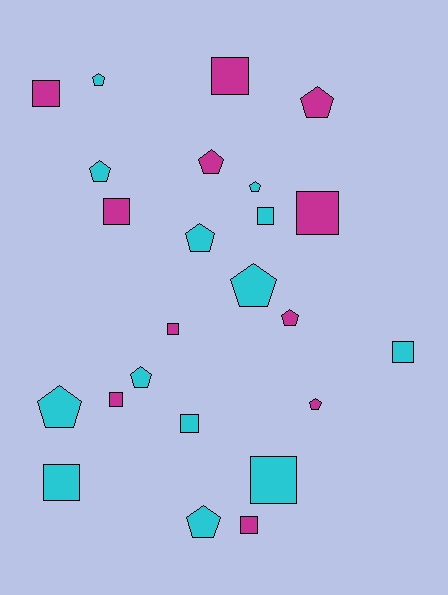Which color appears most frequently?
Cyan, with 13 objects.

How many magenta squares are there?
There are 7 magenta squares.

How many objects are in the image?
There are 24 objects.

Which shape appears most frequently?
Square, with 12 objects.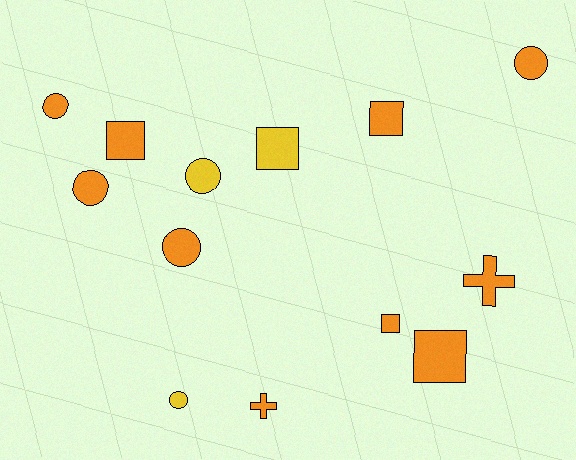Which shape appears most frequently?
Circle, with 6 objects.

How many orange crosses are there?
There are 2 orange crosses.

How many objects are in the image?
There are 13 objects.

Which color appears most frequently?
Orange, with 10 objects.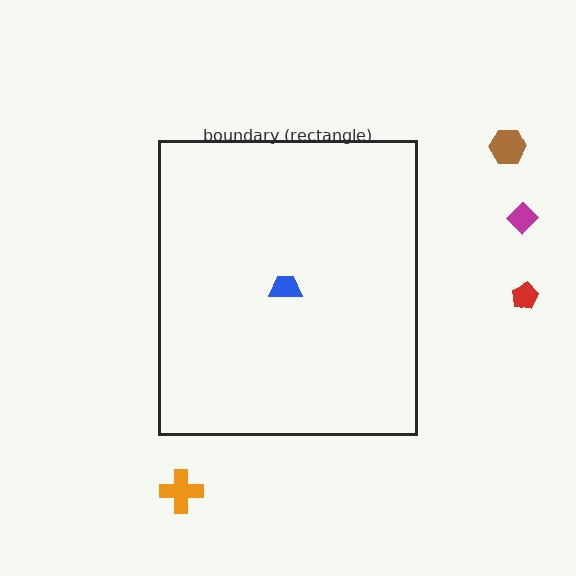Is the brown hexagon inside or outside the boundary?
Outside.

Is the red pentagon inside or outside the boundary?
Outside.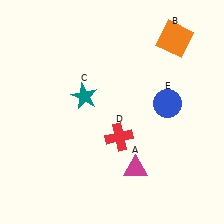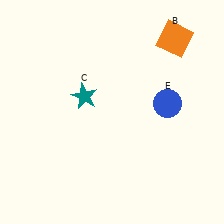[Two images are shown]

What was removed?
The magenta triangle (A), the red cross (D) were removed in Image 2.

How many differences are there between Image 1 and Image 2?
There are 2 differences between the two images.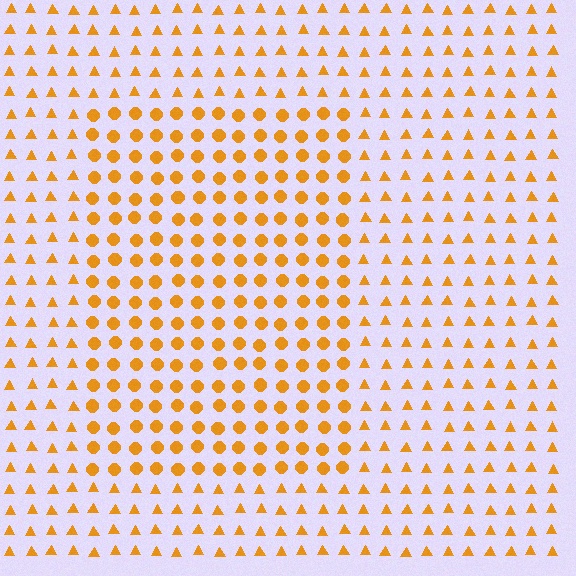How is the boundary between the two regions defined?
The boundary is defined by a change in element shape: circles inside vs. triangles outside. All elements share the same color and spacing.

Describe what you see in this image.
The image is filled with small orange elements arranged in a uniform grid. A rectangle-shaped region contains circles, while the surrounding area contains triangles. The boundary is defined purely by the change in element shape.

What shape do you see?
I see a rectangle.